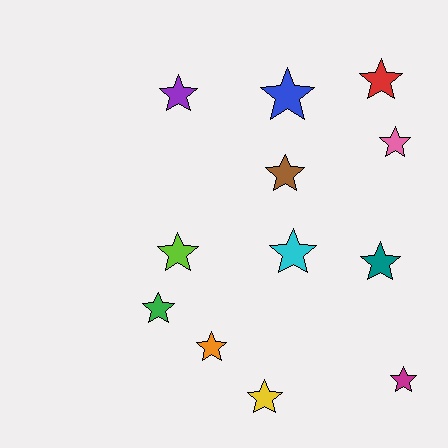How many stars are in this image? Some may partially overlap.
There are 12 stars.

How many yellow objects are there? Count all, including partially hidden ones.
There is 1 yellow object.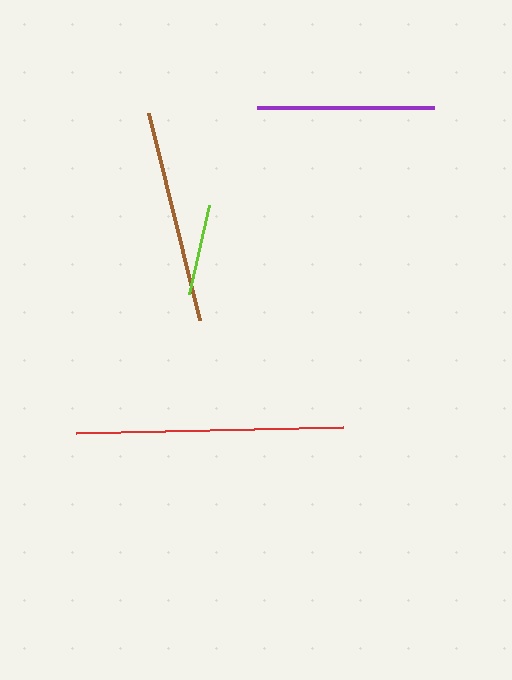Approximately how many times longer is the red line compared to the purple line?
The red line is approximately 1.5 times the length of the purple line.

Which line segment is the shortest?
The lime line is the shortest at approximately 92 pixels.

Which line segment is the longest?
The red line is the longest at approximately 267 pixels.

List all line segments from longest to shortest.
From longest to shortest: red, brown, purple, lime.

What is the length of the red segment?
The red segment is approximately 267 pixels long.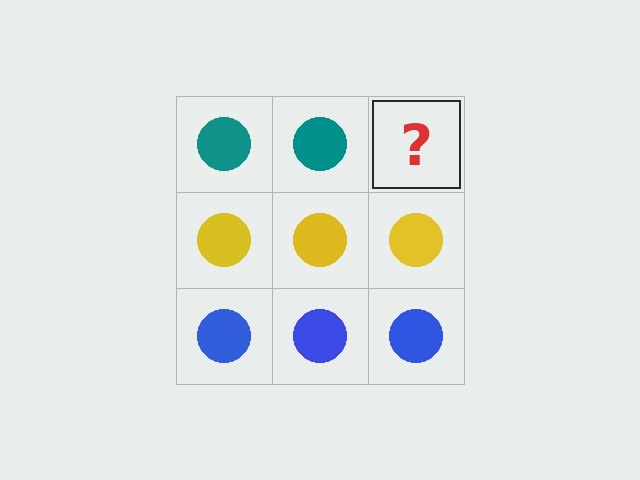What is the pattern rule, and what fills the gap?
The rule is that each row has a consistent color. The gap should be filled with a teal circle.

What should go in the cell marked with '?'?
The missing cell should contain a teal circle.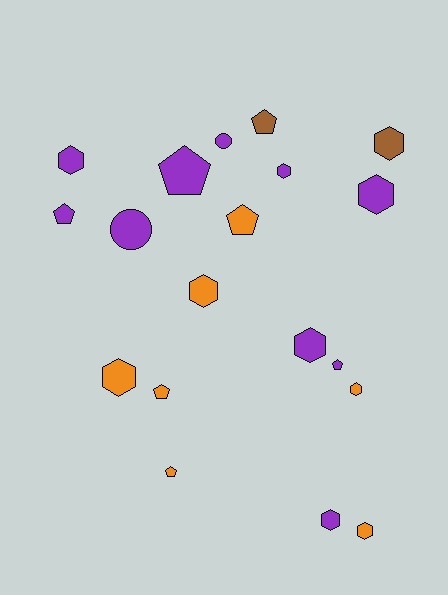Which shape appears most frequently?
Hexagon, with 10 objects.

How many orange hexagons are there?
There are 4 orange hexagons.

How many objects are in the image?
There are 19 objects.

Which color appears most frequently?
Purple, with 10 objects.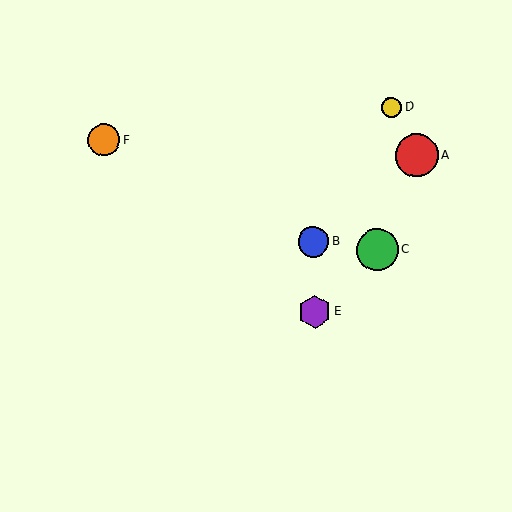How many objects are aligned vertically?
2 objects (B, E) are aligned vertically.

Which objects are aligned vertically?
Objects B, E are aligned vertically.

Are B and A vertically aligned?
No, B is at x≈313 and A is at x≈416.